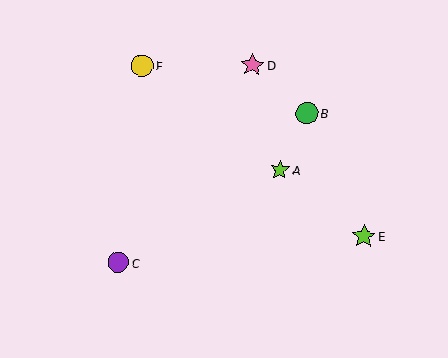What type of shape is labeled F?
Shape F is a yellow circle.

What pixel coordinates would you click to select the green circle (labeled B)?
Click at (307, 113) to select the green circle B.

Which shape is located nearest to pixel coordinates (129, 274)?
The purple circle (labeled C) at (118, 262) is nearest to that location.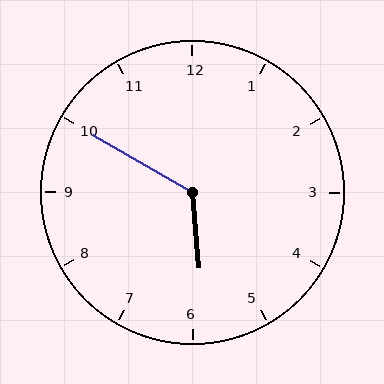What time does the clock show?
5:50.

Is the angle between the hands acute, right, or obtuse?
It is obtuse.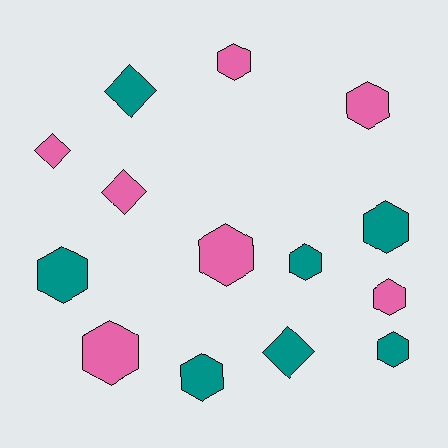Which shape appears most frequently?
Hexagon, with 10 objects.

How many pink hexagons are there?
There are 5 pink hexagons.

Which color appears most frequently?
Teal, with 7 objects.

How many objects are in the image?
There are 14 objects.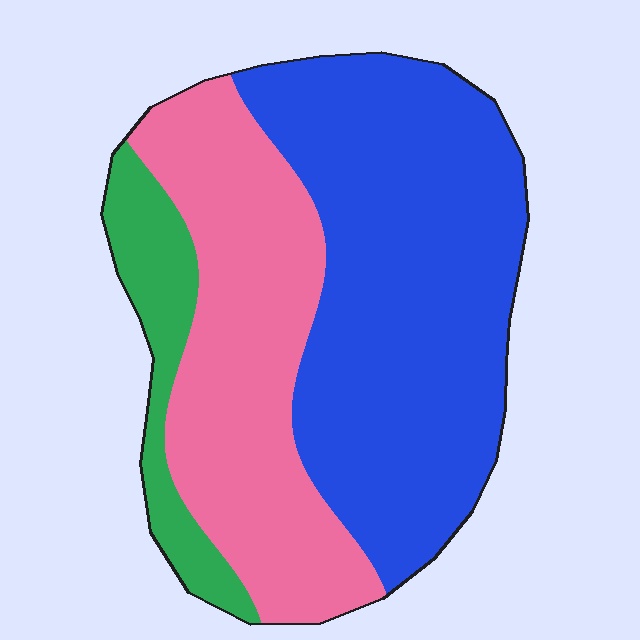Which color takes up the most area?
Blue, at roughly 50%.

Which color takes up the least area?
Green, at roughly 10%.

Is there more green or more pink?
Pink.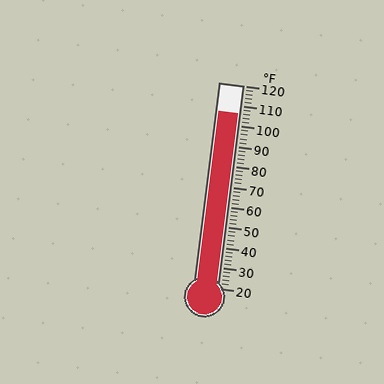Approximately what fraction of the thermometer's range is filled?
The thermometer is filled to approximately 85% of its range.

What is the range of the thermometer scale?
The thermometer scale ranges from 20°F to 120°F.